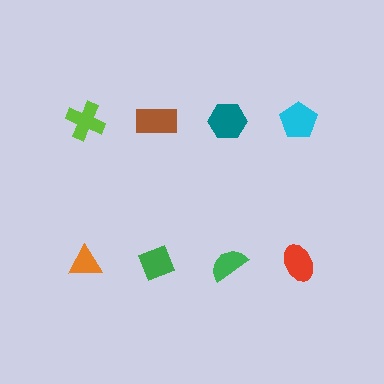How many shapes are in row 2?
4 shapes.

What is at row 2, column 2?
A green diamond.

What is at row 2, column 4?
A red ellipse.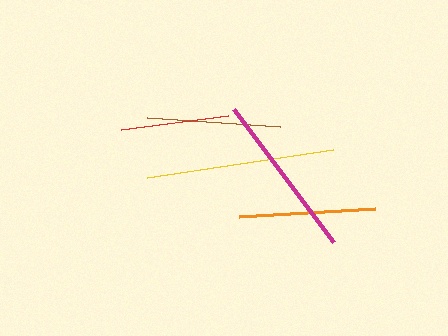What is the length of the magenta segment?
The magenta segment is approximately 166 pixels long.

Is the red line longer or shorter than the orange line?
The orange line is longer than the red line.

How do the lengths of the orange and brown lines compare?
The orange and brown lines are approximately the same length.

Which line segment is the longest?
The yellow line is the longest at approximately 189 pixels.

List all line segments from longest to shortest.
From longest to shortest: yellow, magenta, orange, brown, red.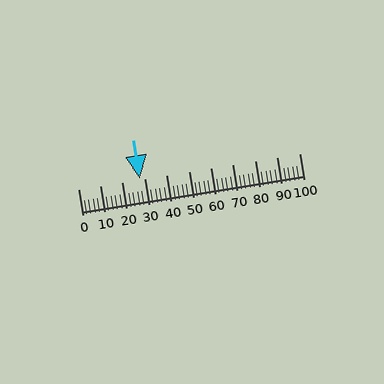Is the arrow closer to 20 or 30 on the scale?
The arrow is closer to 30.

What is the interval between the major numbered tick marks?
The major tick marks are spaced 10 units apart.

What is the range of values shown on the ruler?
The ruler shows values from 0 to 100.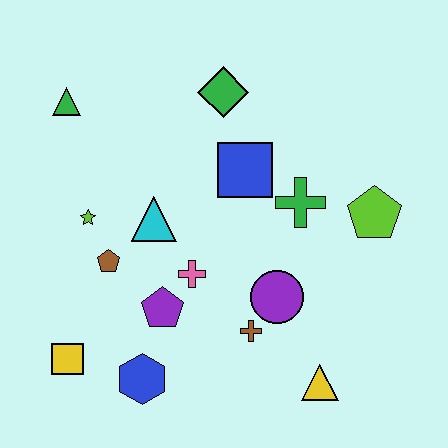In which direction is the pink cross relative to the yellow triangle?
The pink cross is to the left of the yellow triangle.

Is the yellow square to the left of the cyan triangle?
Yes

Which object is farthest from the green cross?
The yellow square is farthest from the green cross.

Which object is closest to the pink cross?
The purple pentagon is closest to the pink cross.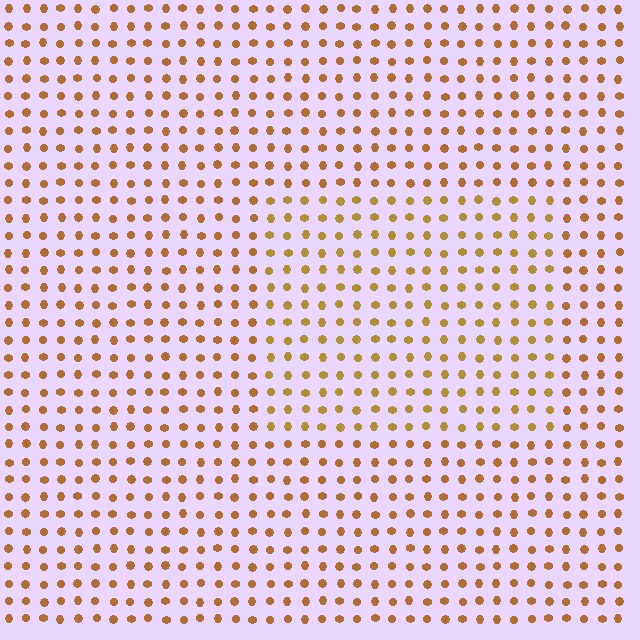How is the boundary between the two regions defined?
The boundary is defined purely by a slight shift in hue (about 17 degrees). Spacing, size, and orientation are identical on both sides.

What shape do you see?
I see a rectangle.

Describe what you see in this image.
The image is filled with small brown elements in a uniform arrangement. A rectangle-shaped region is visible where the elements are tinted to a slightly different hue, forming a subtle color boundary.